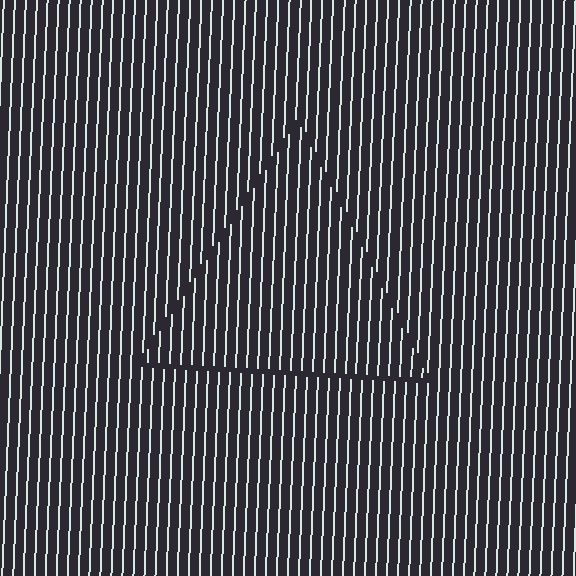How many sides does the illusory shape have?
3 sides — the line-ends trace a triangle.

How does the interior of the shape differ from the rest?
The interior of the shape contains the same grating, shifted by half a period — the contour is defined by the phase discontinuity where line-ends from the inner and outer gratings abut.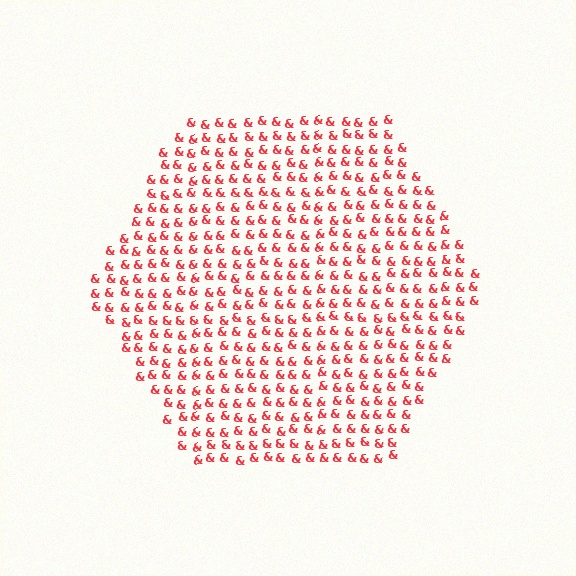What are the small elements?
The small elements are ampersands.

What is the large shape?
The large shape is a hexagon.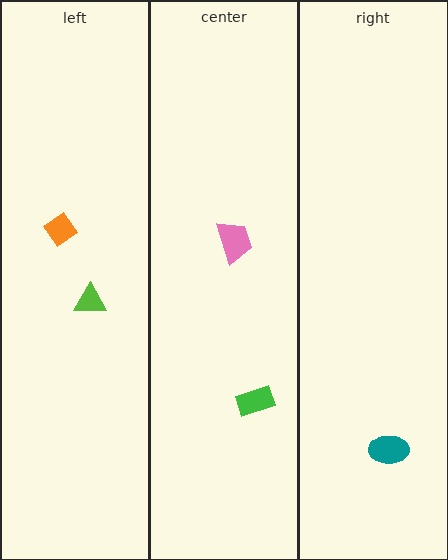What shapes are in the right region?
The teal ellipse.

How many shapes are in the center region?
2.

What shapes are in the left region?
The lime triangle, the orange diamond.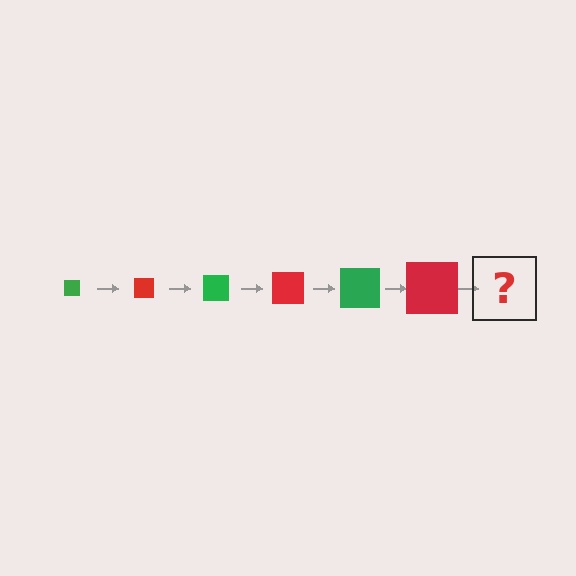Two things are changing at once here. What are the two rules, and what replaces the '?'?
The two rules are that the square grows larger each step and the color cycles through green and red. The '?' should be a green square, larger than the previous one.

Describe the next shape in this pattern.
It should be a green square, larger than the previous one.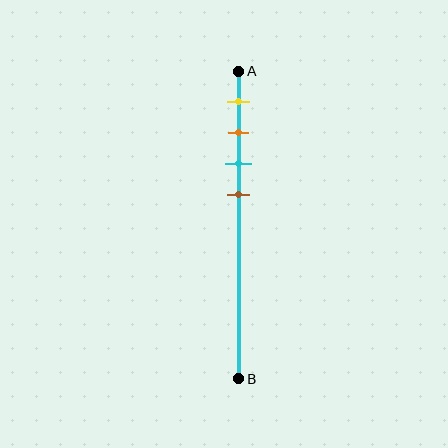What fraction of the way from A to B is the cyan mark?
The cyan mark is approximately 30% (0.3) of the way from A to B.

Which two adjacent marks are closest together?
The orange and cyan marks are the closest adjacent pair.